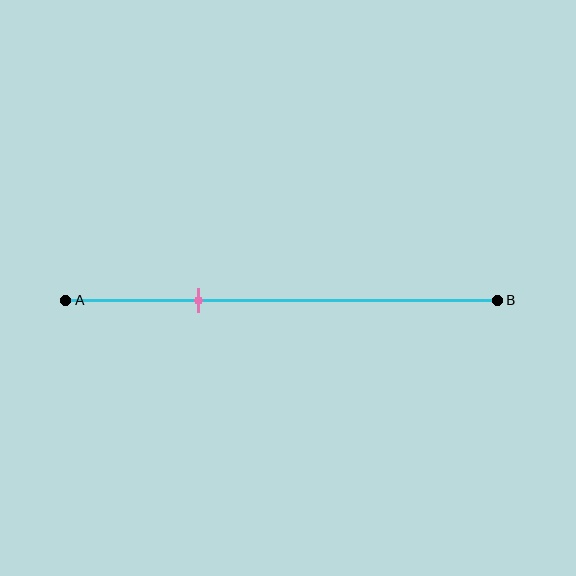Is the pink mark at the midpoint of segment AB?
No, the mark is at about 30% from A, not at the 50% midpoint.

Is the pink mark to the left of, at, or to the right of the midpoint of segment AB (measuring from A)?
The pink mark is to the left of the midpoint of segment AB.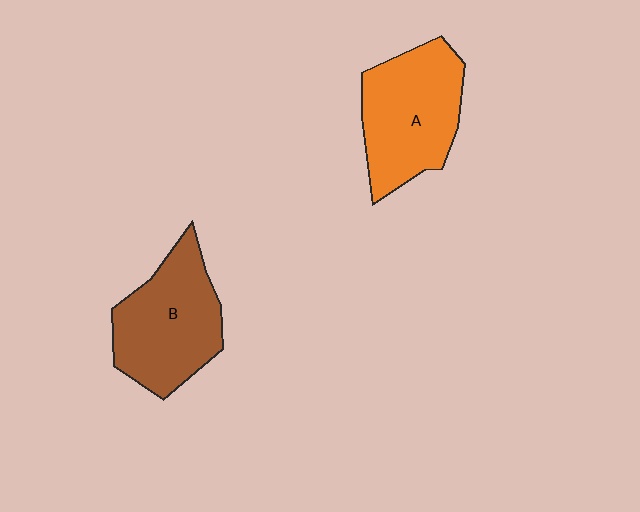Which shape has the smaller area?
Shape B (brown).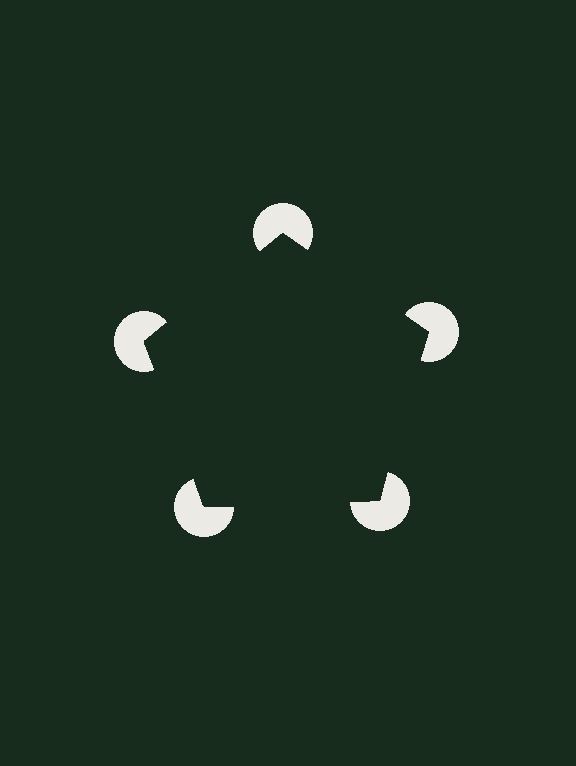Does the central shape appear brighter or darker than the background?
It typically appears slightly darker than the background, even though no actual brightness change is drawn.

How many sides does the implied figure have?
5 sides.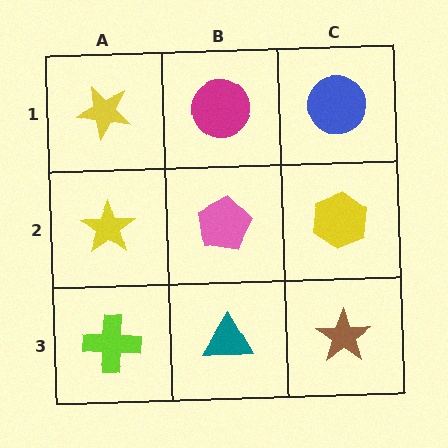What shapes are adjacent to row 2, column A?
A yellow star (row 1, column A), a lime cross (row 3, column A), a pink pentagon (row 2, column B).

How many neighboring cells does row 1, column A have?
2.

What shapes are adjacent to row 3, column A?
A yellow star (row 2, column A), a teal triangle (row 3, column B).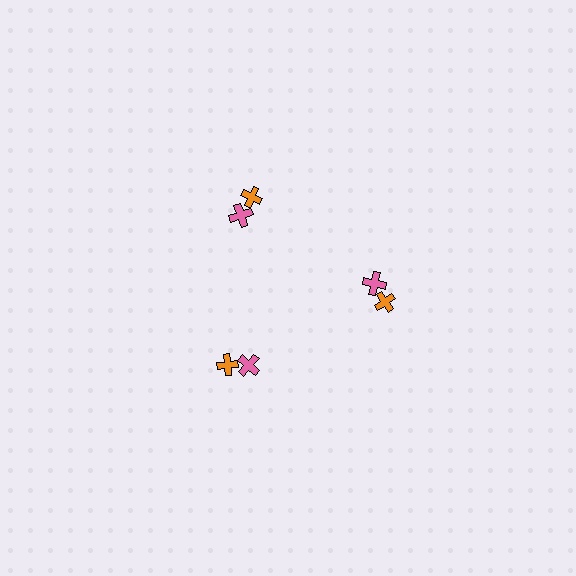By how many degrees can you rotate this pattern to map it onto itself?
The pattern maps onto itself every 120 degrees of rotation.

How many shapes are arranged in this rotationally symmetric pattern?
There are 6 shapes, arranged in 3 groups of 2.